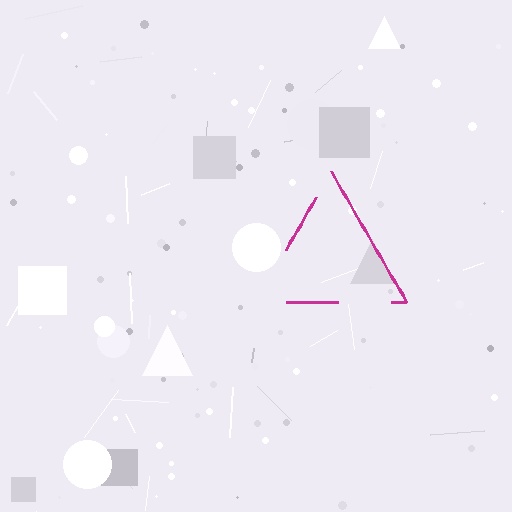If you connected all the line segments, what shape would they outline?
They would outline a triangle.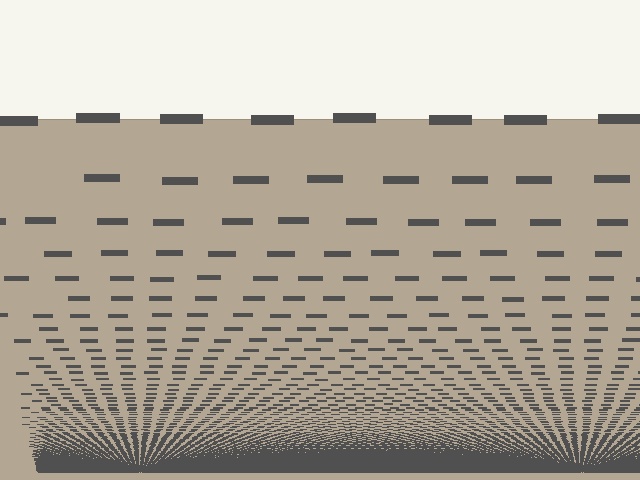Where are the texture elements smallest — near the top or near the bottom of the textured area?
Near the bottom.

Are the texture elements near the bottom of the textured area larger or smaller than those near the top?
Smaller. The gradient is inverted — elements near the bottom are smaller and denser.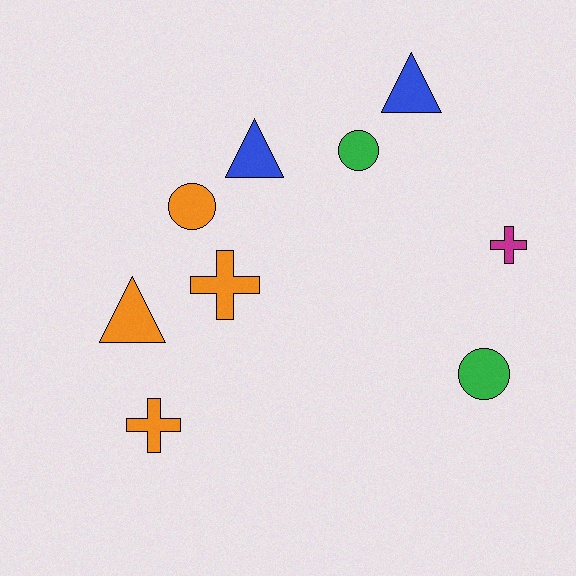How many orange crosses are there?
There are 2 orange crosses.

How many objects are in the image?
There are 9 objects.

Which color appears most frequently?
Orange, with 4 objects.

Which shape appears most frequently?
Triangle, with 3 objects.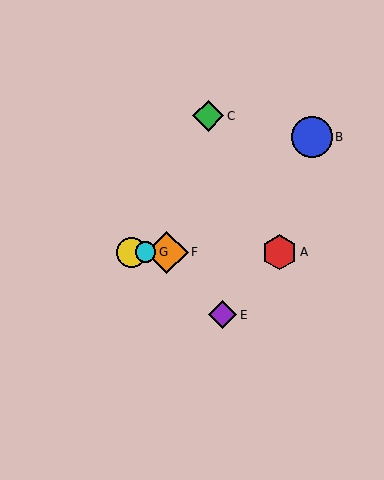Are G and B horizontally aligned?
No, G is at y≈252 and B is at y≈137.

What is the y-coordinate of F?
Object F is at y≈252.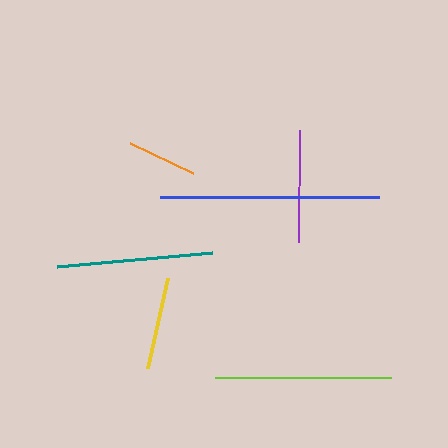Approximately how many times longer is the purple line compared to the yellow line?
The purple line is approximately 1.2 times the length of the yellow line.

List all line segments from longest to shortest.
From longest to shortest: blue, lime, teal, purple, yellow, orange.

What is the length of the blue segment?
The blue segment is approximately 219 pixels long.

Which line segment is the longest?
The blue line is the longest at approximately 219 pixels.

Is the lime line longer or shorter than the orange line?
The lime line is longer than the orange line.